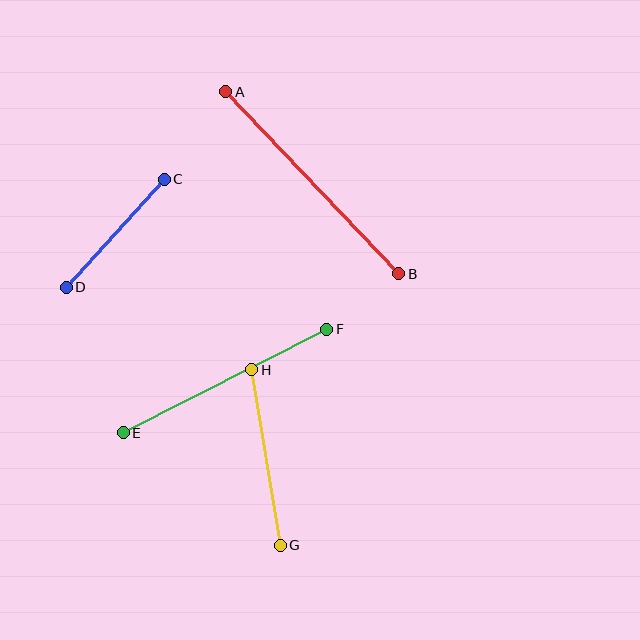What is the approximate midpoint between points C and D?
The midpoint is at approximately (115, 233) pixels.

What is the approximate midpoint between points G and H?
The midpoint is at approximately (266, 457) pixels.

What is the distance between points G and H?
The distance is approximately 178 pixels.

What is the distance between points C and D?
The distance is approximately 146 pixels.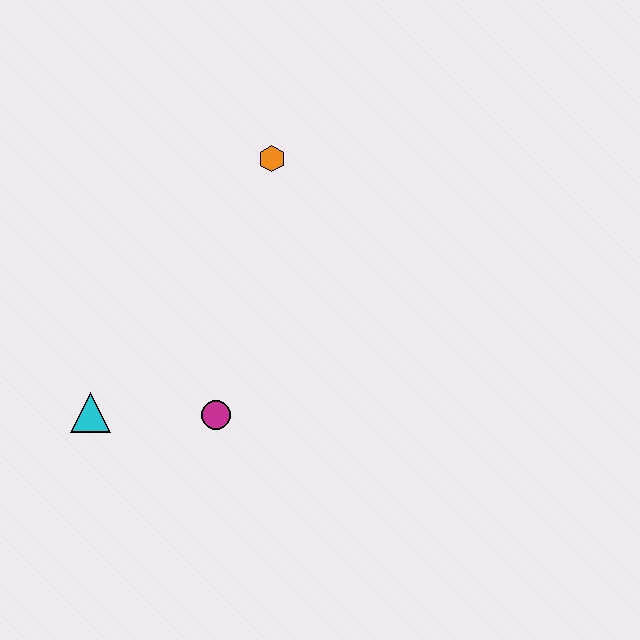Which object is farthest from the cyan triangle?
The orange hexagon is farthest from the cyan triangle.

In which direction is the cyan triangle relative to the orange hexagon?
The cyan triangle is below the orange hexagon.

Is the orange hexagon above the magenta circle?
Yes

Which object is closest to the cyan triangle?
The magenta circle is closest to the cyan triangle.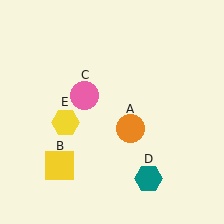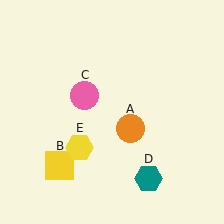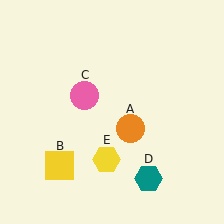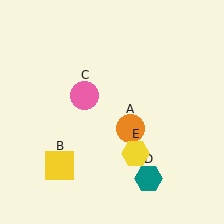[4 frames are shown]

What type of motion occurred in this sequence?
The yellow hexagon (object E) rotated counterclockwise around the center of the scene.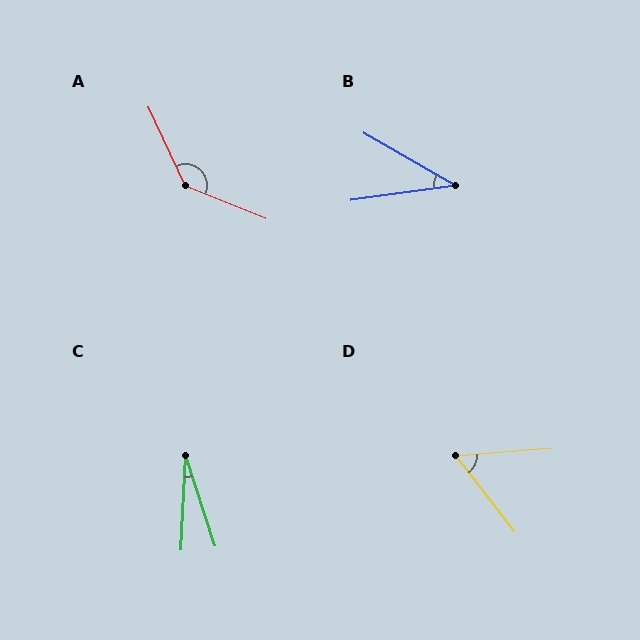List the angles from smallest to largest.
C (21°), B (37°), D (56°), A (137°).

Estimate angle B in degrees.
Approximately 37 degrees.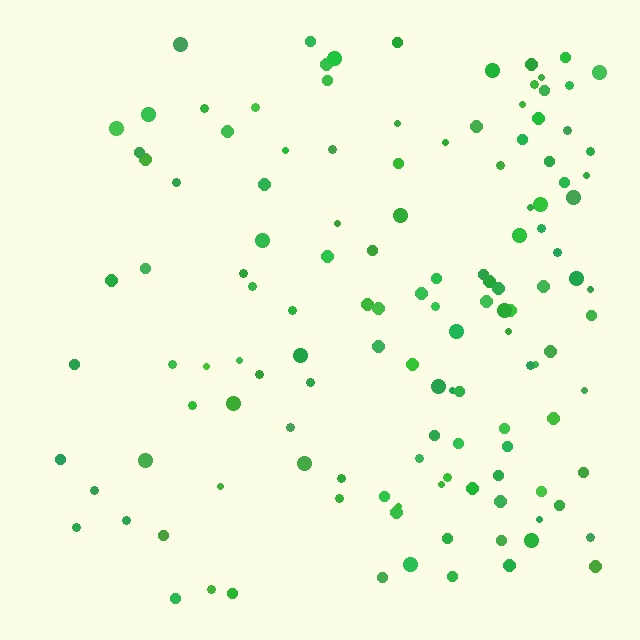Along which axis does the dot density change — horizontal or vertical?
Horizontal.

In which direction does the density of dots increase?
From left to right, with the right side densest.